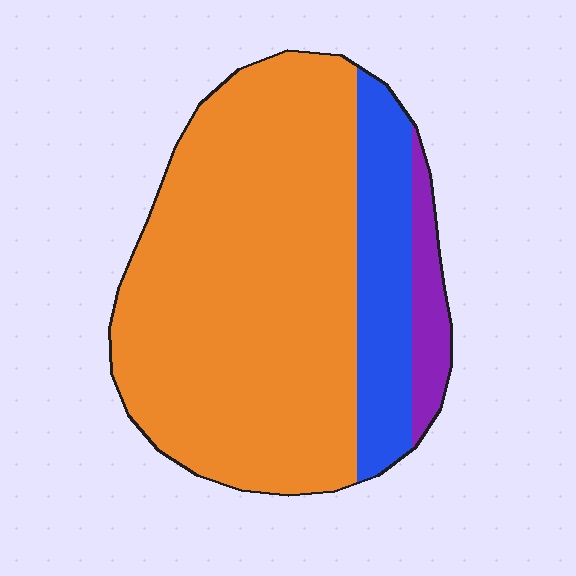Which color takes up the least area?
Purple, at roughly 5%.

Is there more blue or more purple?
Blue.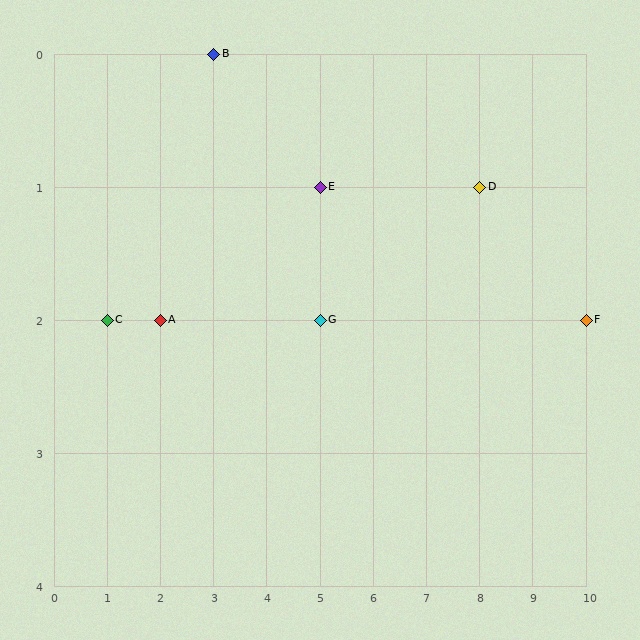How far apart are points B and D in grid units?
Points B and D are 5 columns and 1 row apart (about 5.1 grid units diagonally).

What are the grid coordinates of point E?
Point E is at grid coordinates (5, 1).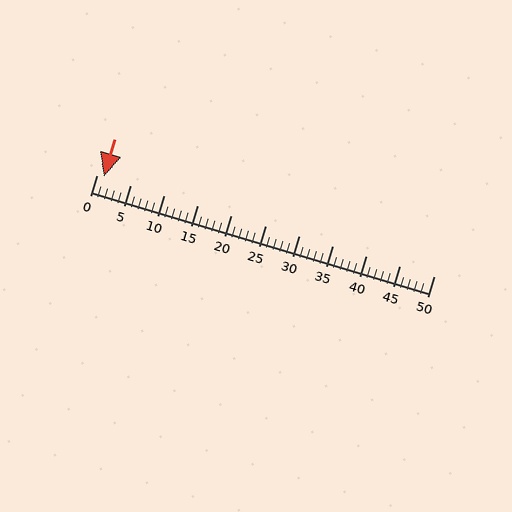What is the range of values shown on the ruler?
The ruler shows values from 0 to 50.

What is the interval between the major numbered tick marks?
The major tick marks are spaced 5 units apart.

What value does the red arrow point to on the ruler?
The red arrow points to approximately 1.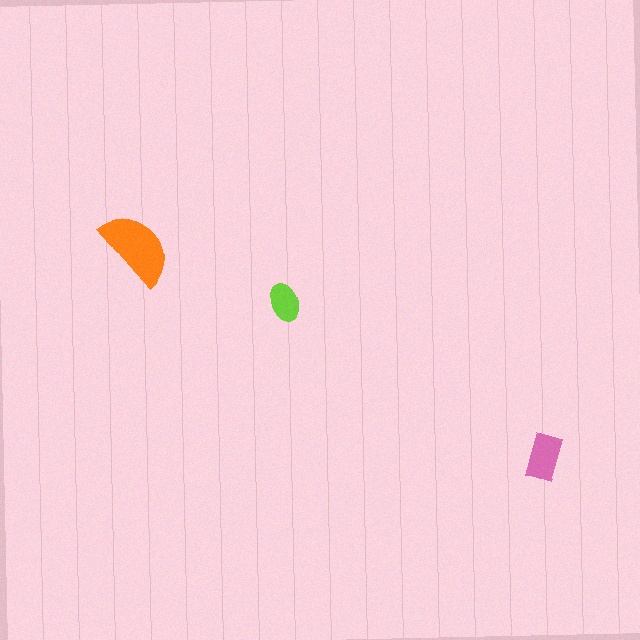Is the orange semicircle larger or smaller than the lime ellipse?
Larger.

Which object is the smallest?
The lime ellipse.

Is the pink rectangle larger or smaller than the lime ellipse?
Larger.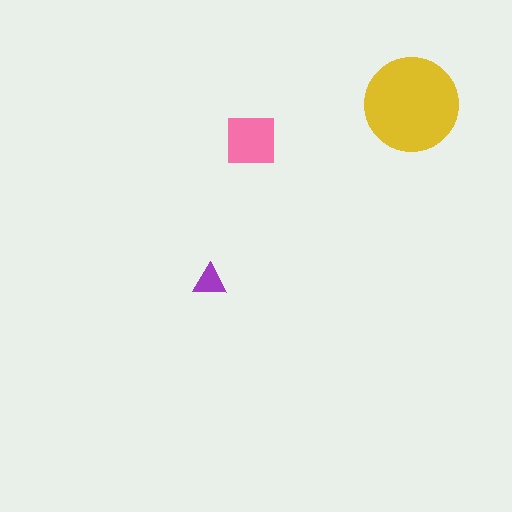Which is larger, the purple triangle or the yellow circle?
The yellow circle.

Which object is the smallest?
The purple triangle.